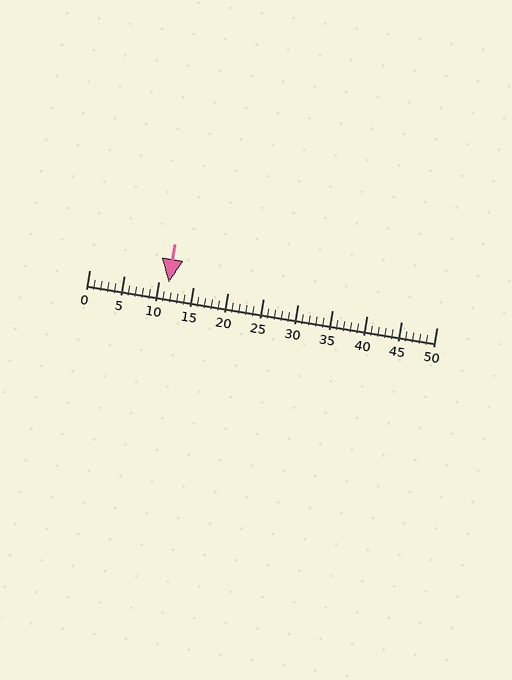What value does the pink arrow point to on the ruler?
The pink arrow points to approximately 11.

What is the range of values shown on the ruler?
The ruler shows values from 0 to 50.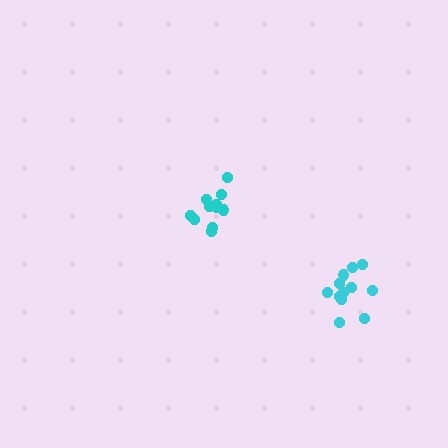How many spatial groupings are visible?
There are 2 spatial groupings.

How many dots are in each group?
Group 1: 11 dots, Group 2: 12 dots (23 total).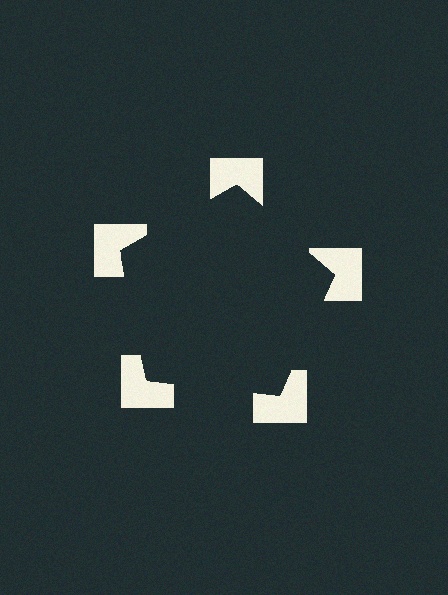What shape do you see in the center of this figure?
An illusory pentagon — its edges are inferred from the aligned wedge cuts in the notched squares, not physically drawn.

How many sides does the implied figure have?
5 sides.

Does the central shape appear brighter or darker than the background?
It typically appears slightly darker than the background, even though no actual brightness change is drawn.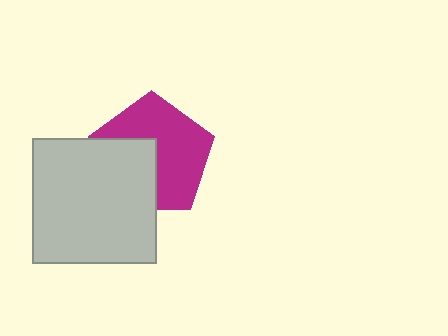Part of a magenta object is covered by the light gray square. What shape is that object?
It is a pentagon.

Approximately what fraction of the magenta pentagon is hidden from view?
Roughly 39% of the magenta pentagon is hidden behind the light gray square.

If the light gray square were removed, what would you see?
You would see the complete magenta pentagon.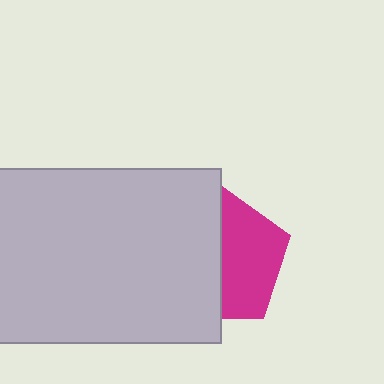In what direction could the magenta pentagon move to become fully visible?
The magenta pentagon could move right. That would shift it out from behind the light gray rectangle entirely.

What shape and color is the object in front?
The object in front is a light gray rectangle.